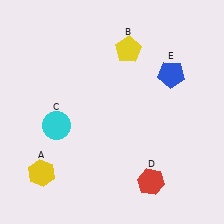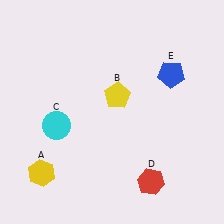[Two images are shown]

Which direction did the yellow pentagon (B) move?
The yellow pentagon (B) moved down.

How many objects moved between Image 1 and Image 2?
1 object moved between the two images.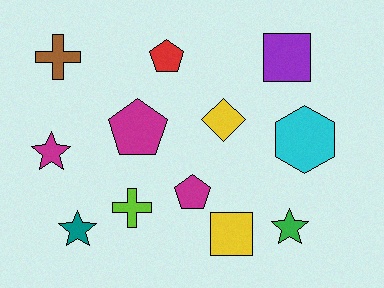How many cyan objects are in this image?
There is 1 cyan object.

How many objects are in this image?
There are 12 objects.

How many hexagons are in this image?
There is 1 hexagon.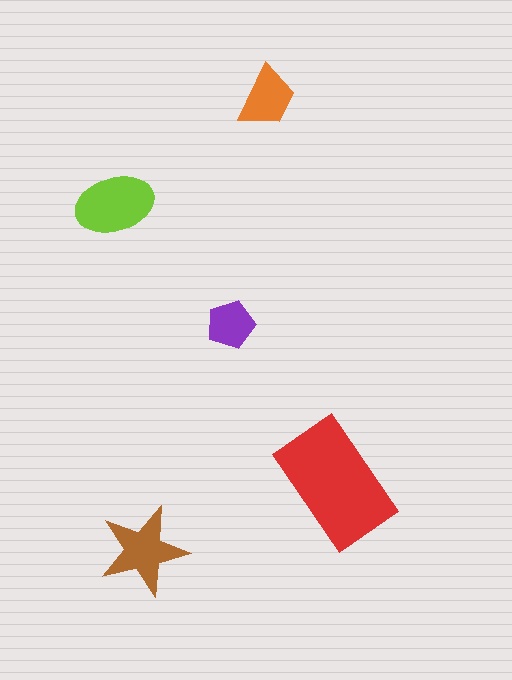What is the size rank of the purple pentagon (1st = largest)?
5th.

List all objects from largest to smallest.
The red rectangle, the lime ellipse, the brown star, the orange trapezoid, the purple pentagon.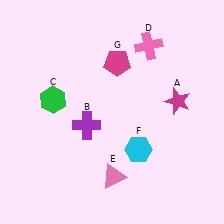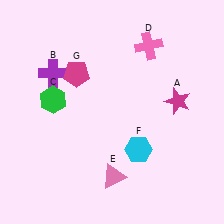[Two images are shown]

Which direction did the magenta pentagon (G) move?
The magenta pentagon (G) moved left.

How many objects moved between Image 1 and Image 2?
2 objects moved between the two images.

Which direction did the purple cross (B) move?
The purple cross (B) moved up.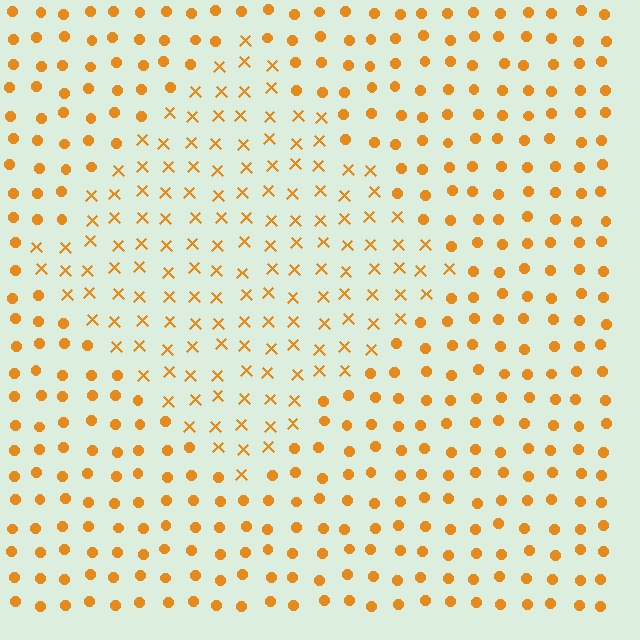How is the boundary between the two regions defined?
The boundary is defined by a change in element shape: X marks inside vs. circles outside. All elements share the same color and spacing.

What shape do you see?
I see a diamond.